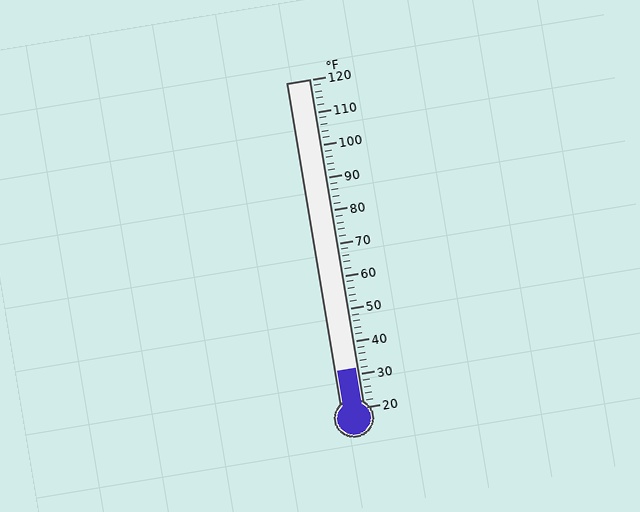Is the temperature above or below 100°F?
The temperature is below 100°F.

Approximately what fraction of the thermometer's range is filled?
The thermometer is filled to approximately 10% of its range.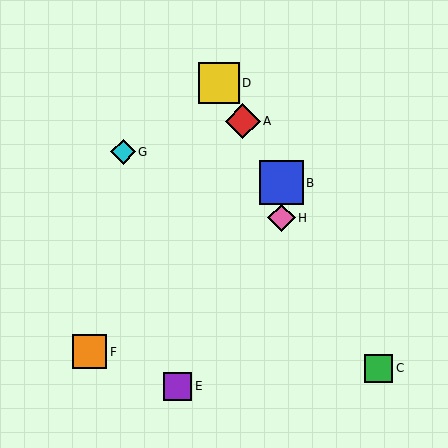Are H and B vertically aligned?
Yes, both are at x≈281.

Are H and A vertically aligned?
No, H is at x≈281 and A is at x≈243.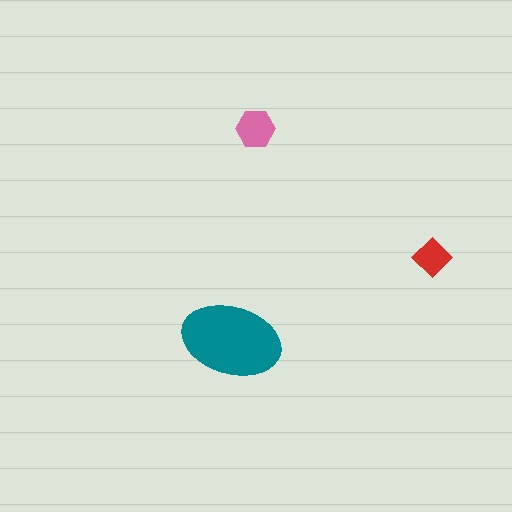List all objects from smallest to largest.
The red diamond, the pink hexagon, the teal ellipse.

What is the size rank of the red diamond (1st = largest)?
3rd.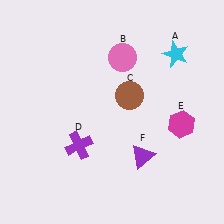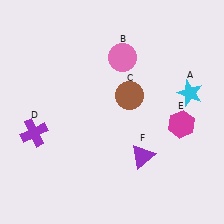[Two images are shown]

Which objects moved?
The objects that moved are: the cyan star (A), the purple cross (D).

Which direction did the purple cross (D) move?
The purple cross (D) moved left.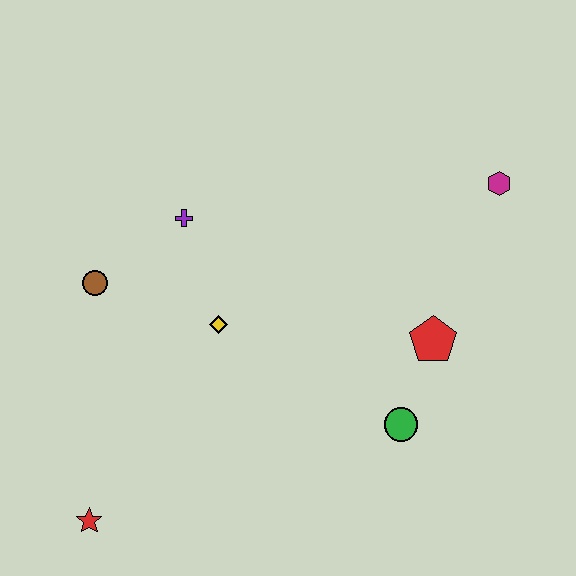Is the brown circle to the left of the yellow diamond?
Yes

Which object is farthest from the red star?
The magenta hexagon is farthest from the red star.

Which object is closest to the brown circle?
The purple cross is closest to the brown circle.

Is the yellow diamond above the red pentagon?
Yes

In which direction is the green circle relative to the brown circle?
The green circle is to the right of the brown circle.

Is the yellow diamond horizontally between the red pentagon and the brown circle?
Yes